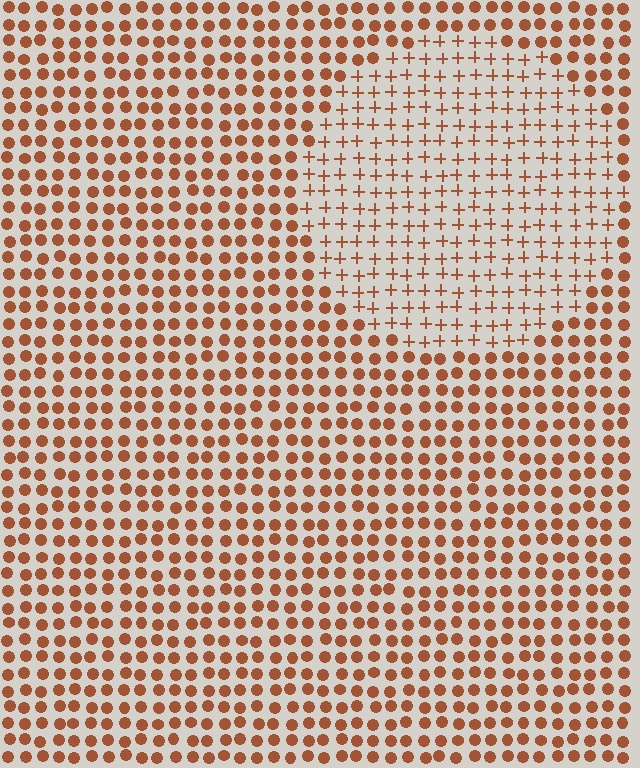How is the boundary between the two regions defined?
The boundary is defined by a change in element shape: plus signs inside vs. circles outside. All elements share the same color and spacing.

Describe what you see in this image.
The image is filled with small brown elements arranged in a uniform grid. A circle-shaped region contains plus signs, while the surrounding area contains circles. The boundary is defined purely by the change in element shape.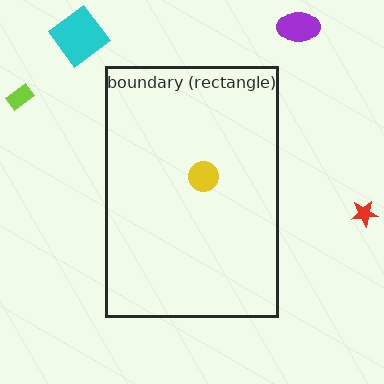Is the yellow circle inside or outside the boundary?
Inside.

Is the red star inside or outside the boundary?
Outside.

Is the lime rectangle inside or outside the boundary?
Outside.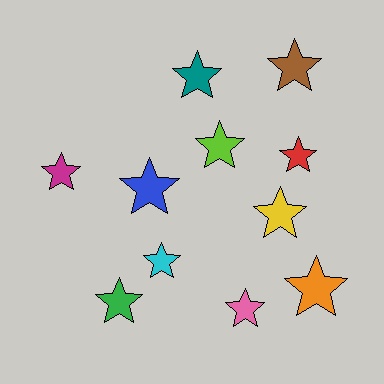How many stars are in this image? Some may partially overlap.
There are 11 stars.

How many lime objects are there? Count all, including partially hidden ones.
There is 1 lime object.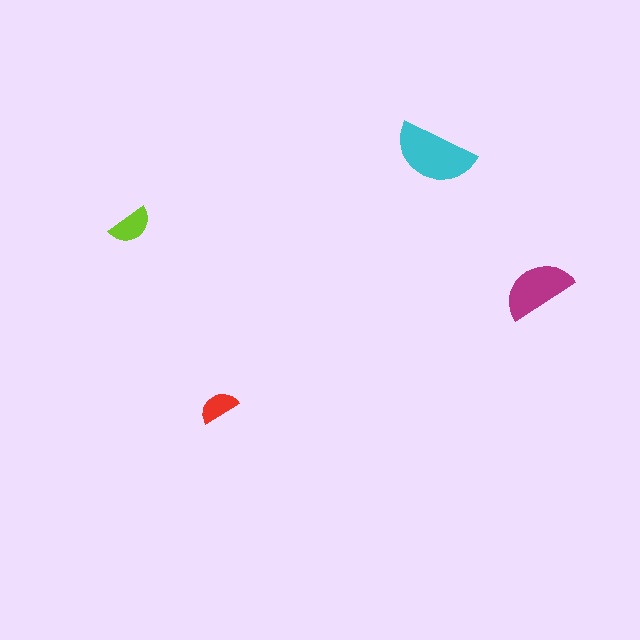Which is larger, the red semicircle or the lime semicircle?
The lime one.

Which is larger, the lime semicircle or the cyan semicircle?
The cyan one.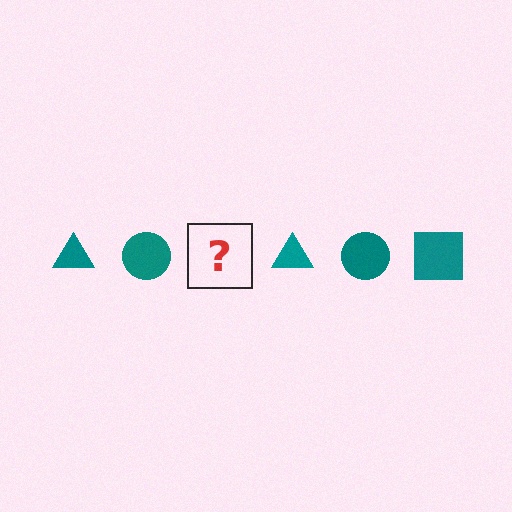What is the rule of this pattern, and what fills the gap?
The rule is that the pattern cycles through triangle, circle, square shapes in teal. The gap should be filled with a teal square.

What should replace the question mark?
The question mark should be replaced with a teal square.